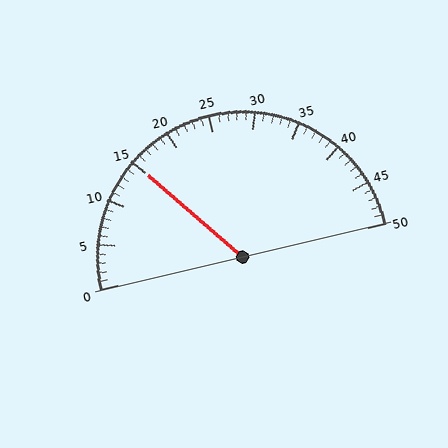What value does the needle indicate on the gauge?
The needle indicates approximately 15.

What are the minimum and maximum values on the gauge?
The gauge ranges from 0 to 50.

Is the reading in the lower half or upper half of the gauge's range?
The reading is in the lower half of the range (0 to 50).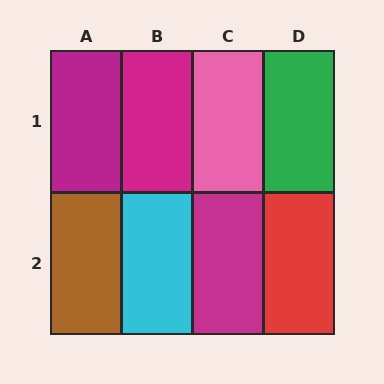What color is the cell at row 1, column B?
Magenta.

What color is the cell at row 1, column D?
Green.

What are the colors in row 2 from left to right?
Brown, cyan, magenta, red.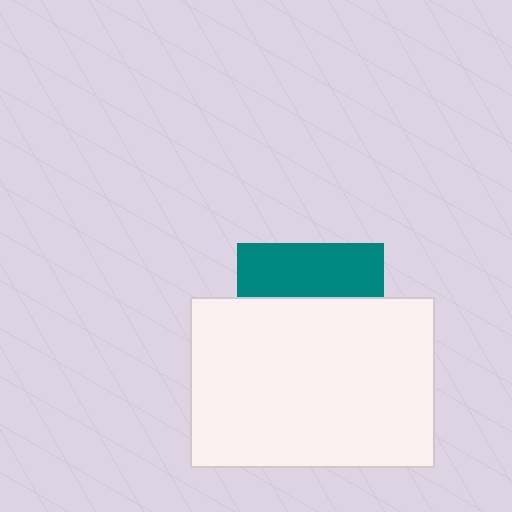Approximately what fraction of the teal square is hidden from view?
Roughly 63% of the teal square is hidden behind the white rectangle.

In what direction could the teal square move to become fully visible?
The teal square could move up. That would shift it out from behind the white rectangle entirely.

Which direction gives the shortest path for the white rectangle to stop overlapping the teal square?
Moving down gives the shortest separation.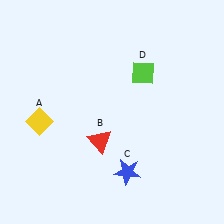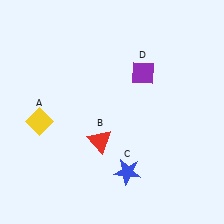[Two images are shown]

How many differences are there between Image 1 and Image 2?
There is 1 difference between the two images.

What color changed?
The diamond (D) changed from lime in Image 1 to purple in Image 2.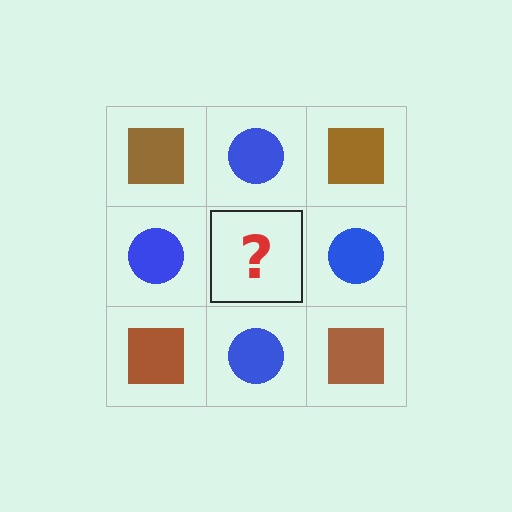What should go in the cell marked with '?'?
The missing cell should contain a brown square.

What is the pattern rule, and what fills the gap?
The rule is that it alternates brown square and blue circle in a checkerboard pattern. The gap should be filled with a brown square.